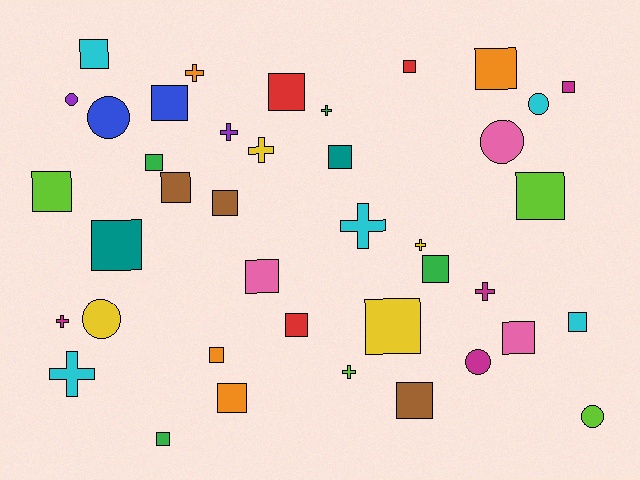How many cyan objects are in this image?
There are 5 cyan objects.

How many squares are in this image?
There are 23 squares.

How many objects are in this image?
There are 40 objects.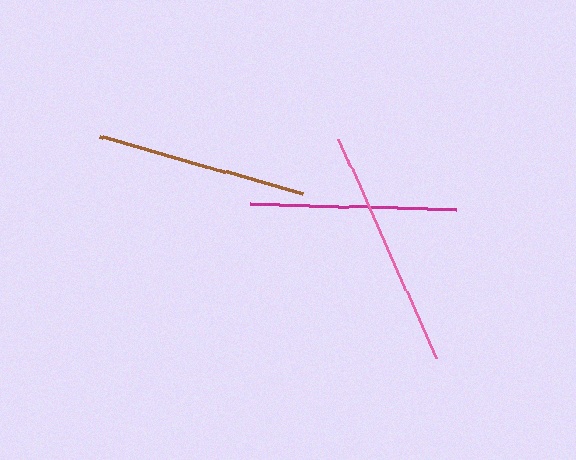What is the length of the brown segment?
The brown segment is approximately 210 pixels long.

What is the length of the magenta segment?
The magenta segment is approximately 206 pixels long.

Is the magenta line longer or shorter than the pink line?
The pink line is longer than the magenta line.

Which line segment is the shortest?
The magenta line is the shortest at approximately 206 pixels.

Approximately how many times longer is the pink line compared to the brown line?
The pink line is approximately 1.1 times the length of the brown line.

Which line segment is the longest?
The pink line is the longest at approximately 239 pixels.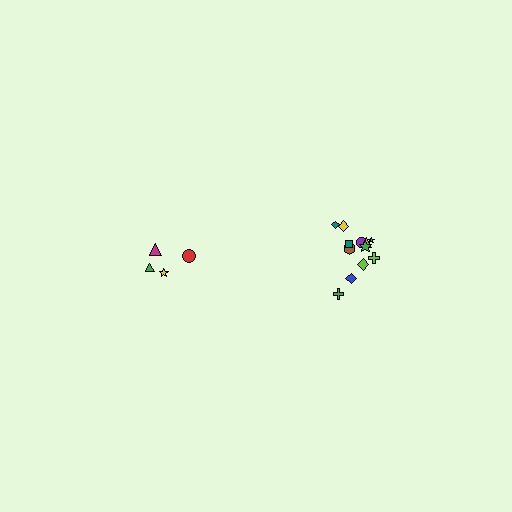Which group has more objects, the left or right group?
The right group.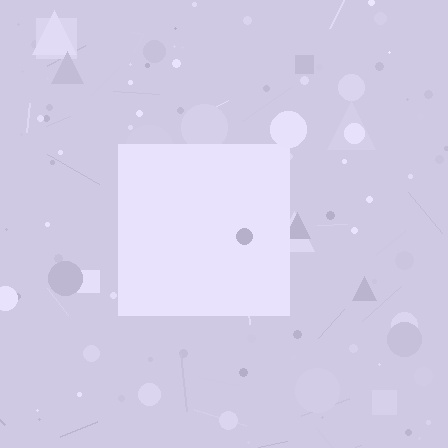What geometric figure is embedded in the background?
A square is embedded in the background.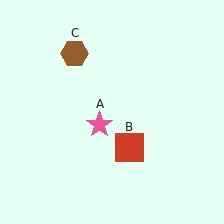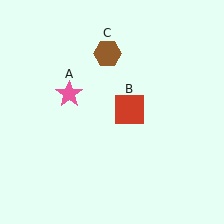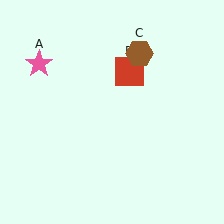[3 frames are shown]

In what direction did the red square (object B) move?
The red square (object B) moved up.